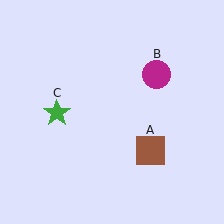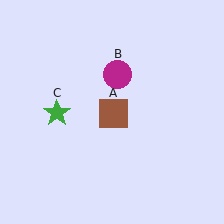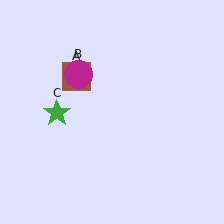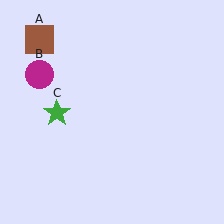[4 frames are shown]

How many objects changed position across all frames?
2 objects changed position: brown square (object A), magenta circle (object B).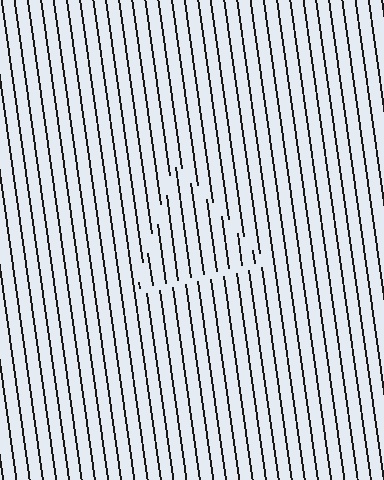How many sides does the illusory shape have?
3 sides — the line-ends trace a triangle.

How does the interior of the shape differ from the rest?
The interior of the shape contains the same grating, shifted by half a period — the contour is defined by the phase discontinuity where line-ends from the inner and outer gratings abut.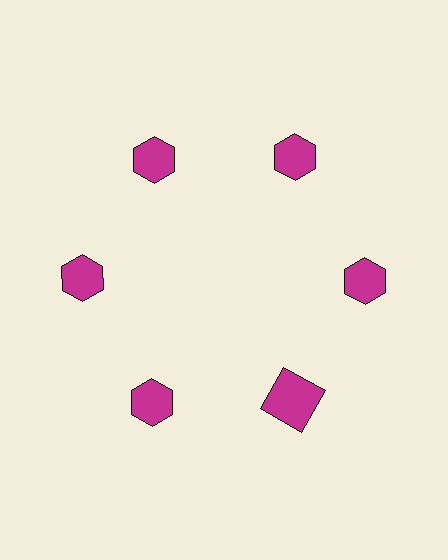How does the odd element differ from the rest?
It has a different shape: square instead of hexagon.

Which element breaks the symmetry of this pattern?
The magenta square at roughly the 5 o'clock position breaks the symmetry. All other shapes are magenta hexagons.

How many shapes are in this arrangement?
There are 6 shapes arranged in a ring pattern.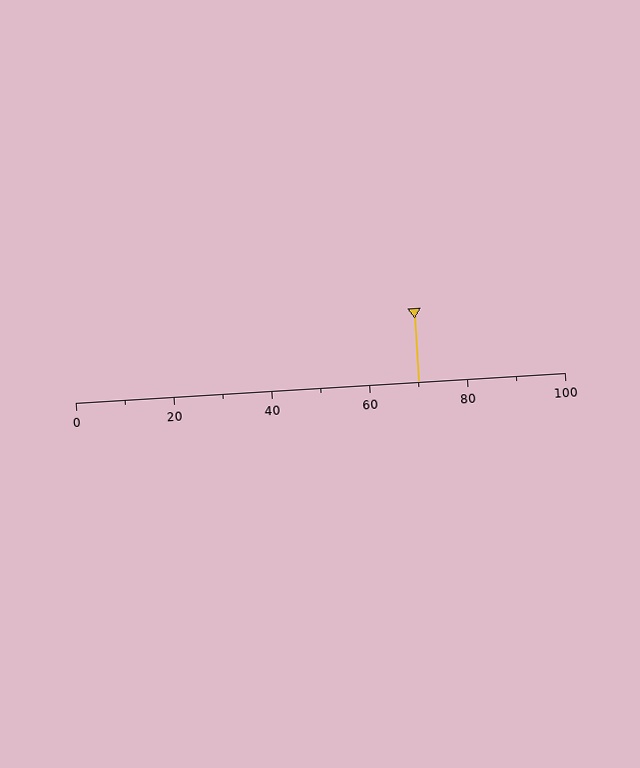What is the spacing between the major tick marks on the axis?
The major ticks are spaced 20 apart.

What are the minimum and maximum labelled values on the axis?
The axis runs from 0 to 100.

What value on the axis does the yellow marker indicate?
The marker indicates approximately 70.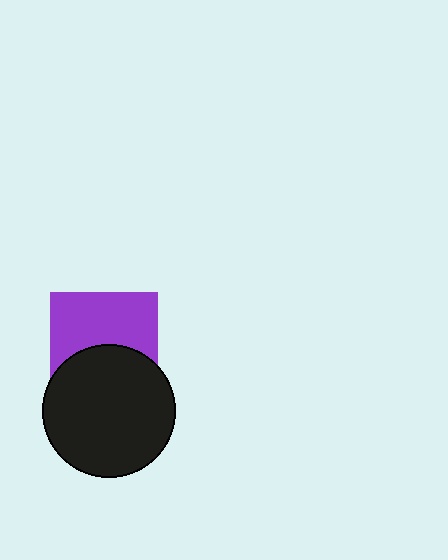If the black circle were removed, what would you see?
You would see the complete purple square.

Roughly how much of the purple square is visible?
About half of it is visible (roughly 56%).